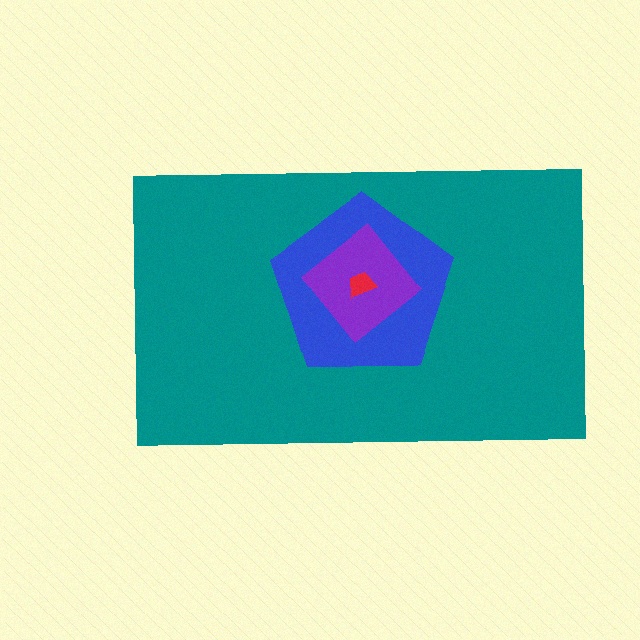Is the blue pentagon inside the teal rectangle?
Yes.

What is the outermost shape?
The teal rectangle.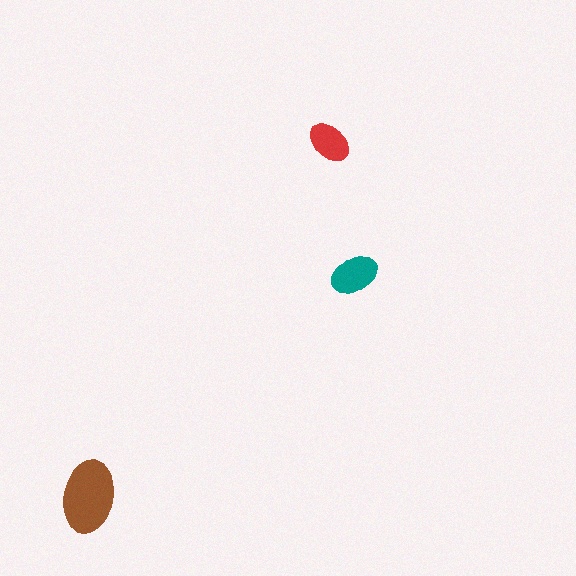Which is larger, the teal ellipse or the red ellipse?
The teal one.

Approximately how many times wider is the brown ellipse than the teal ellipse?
About 1.5 times wider.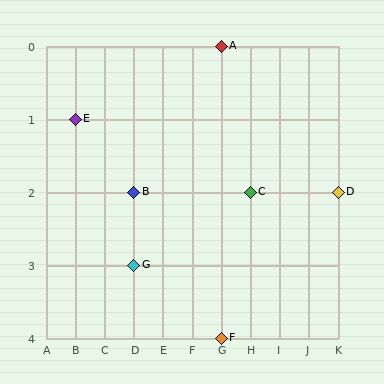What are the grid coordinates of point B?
Point B is at grid coordinates (D, 2).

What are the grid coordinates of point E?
Point E is at grid coordinates (B, 1).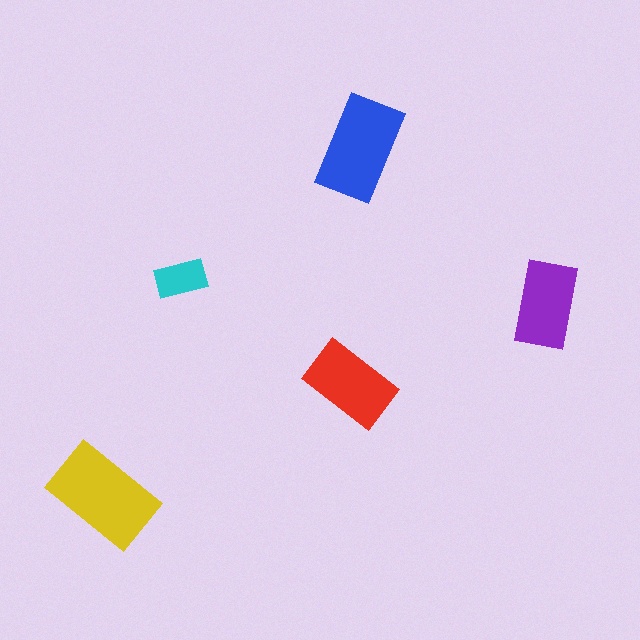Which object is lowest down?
The yellow rectangle is bottommost.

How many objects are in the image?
There are 5 objects in the image.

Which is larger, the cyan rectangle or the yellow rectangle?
The yellow one.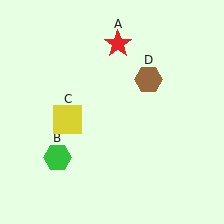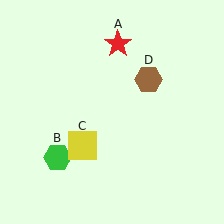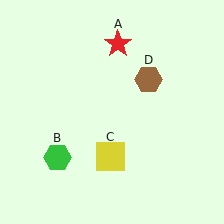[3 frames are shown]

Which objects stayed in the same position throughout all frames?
Red star (object A) and green hexagon (object B) and brown hexagon (object D) remained stationary.